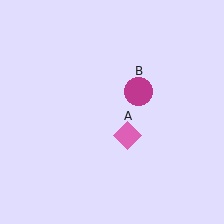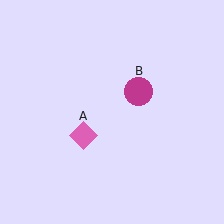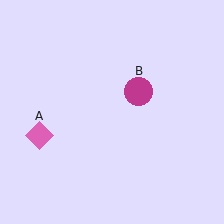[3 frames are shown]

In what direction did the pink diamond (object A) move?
The pink diamond (object A) moved left.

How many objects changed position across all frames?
1 object changed position: pink diamond (object A).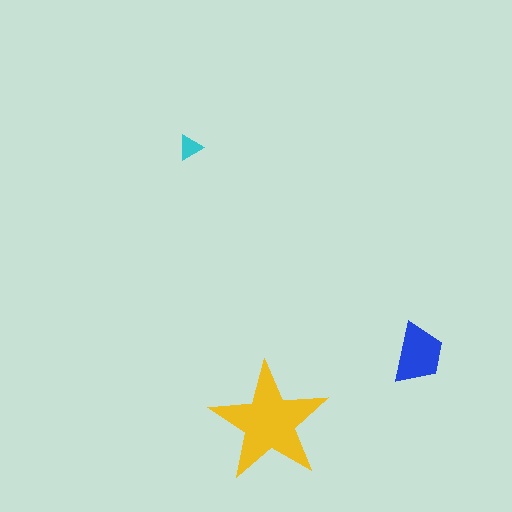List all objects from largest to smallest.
The yellow star, the blue trapezoid, the cyan triangle.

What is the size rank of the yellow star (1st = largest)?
1st.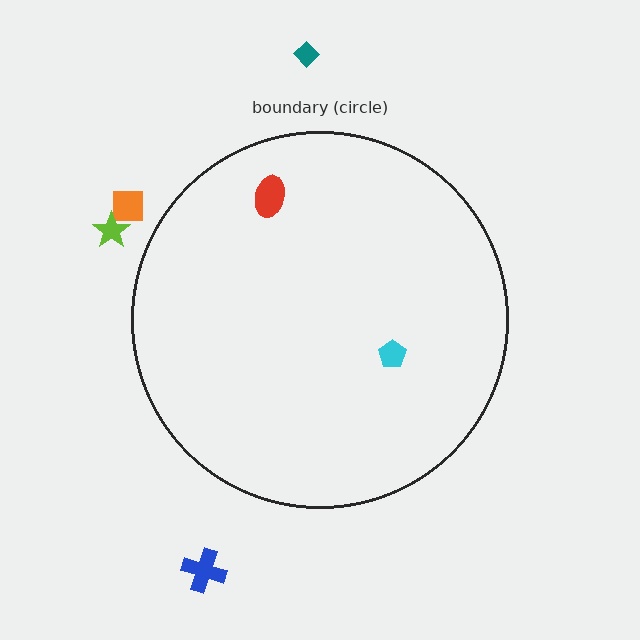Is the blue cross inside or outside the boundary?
Outside.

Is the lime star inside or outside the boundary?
Outside.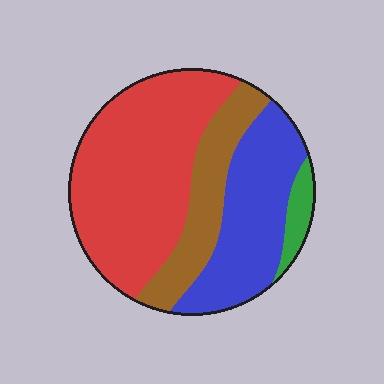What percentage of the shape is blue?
Blue takes up between a quarter and a half of the shape.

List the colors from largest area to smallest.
From largest to smallest: red, blue, brown, green.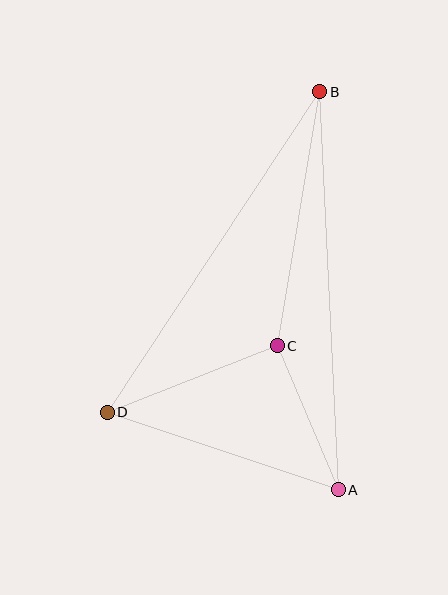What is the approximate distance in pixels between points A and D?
The distance between A and D is approximately 244 pixels.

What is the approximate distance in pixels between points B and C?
The distance between B and C is approximately 258 pixels.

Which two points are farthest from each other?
Points A and B are farthest from each other.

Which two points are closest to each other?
Points A and C are closest to each other.